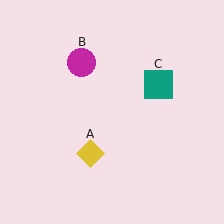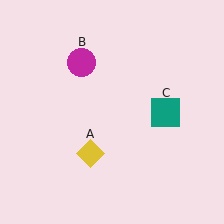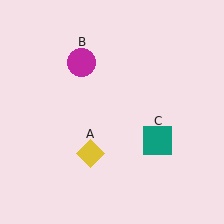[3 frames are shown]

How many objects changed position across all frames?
1 object changed position: teal square (object C).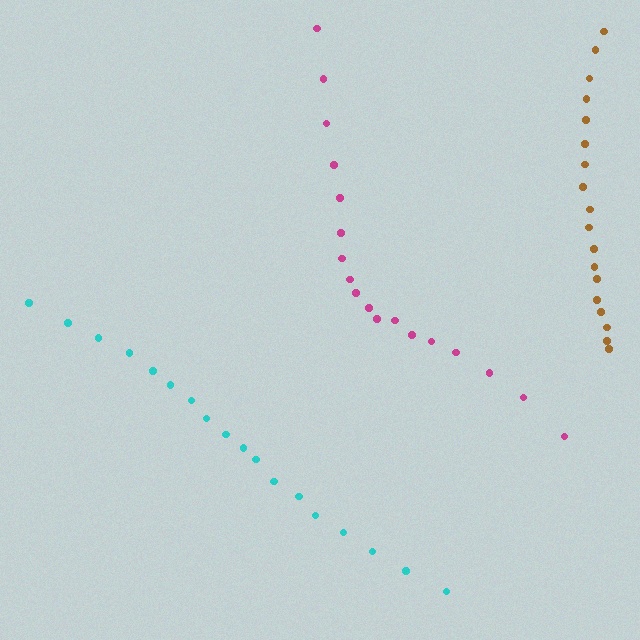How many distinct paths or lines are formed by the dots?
There are 3 distinct paths.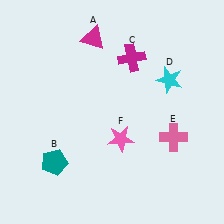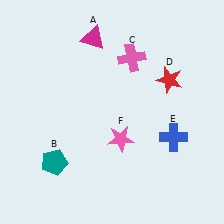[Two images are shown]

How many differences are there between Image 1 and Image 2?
There are 3 differences between the two images.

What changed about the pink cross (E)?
In Image 1, E is pink. In Image 2, it changed to blue.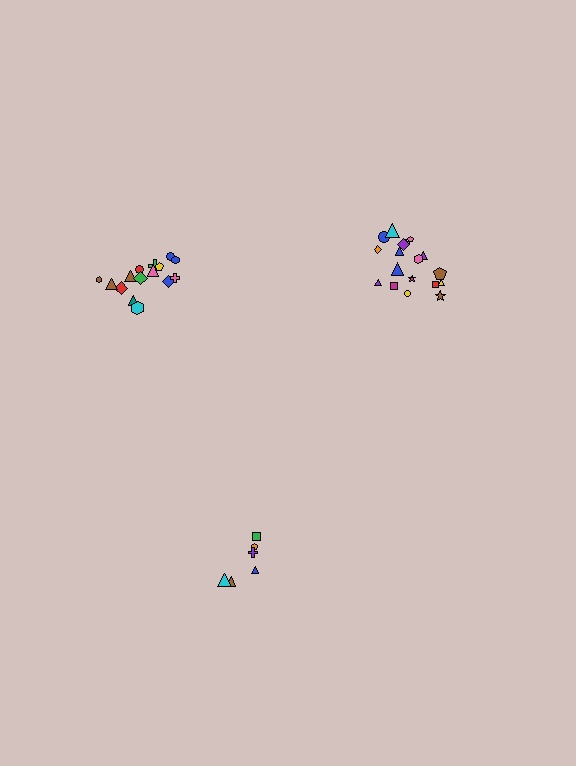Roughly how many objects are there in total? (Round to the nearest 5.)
Roughly 40 objects in total.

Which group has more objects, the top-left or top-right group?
The top-right group.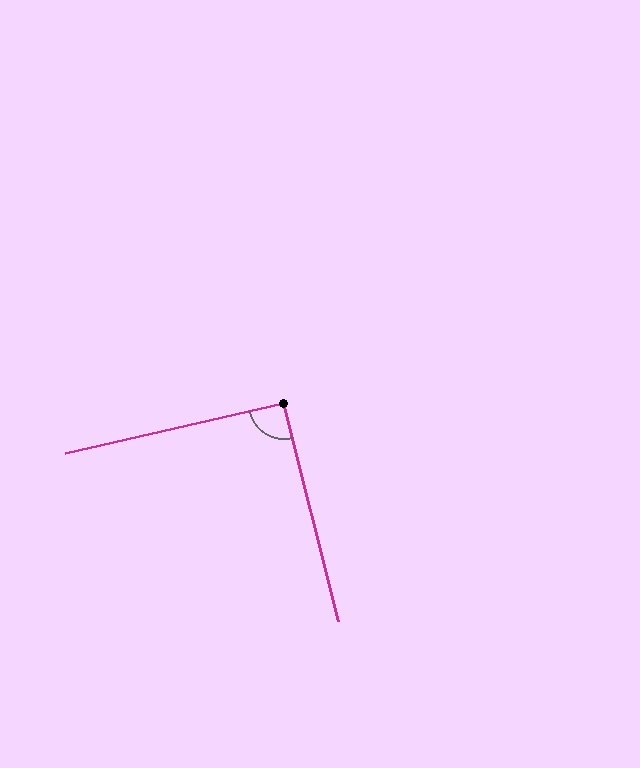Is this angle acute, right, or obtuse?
It is approximately a right angle.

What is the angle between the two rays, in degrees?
Approximately 91 degrees.